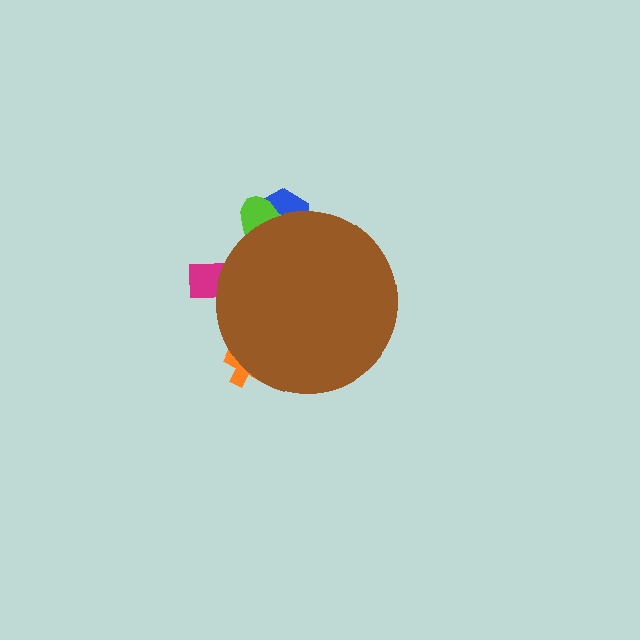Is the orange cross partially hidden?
Yes, the orange cross is partially hidden behind the brown circle.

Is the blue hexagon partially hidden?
Yes, the blue hexagon is partially hidden behind the brown circle.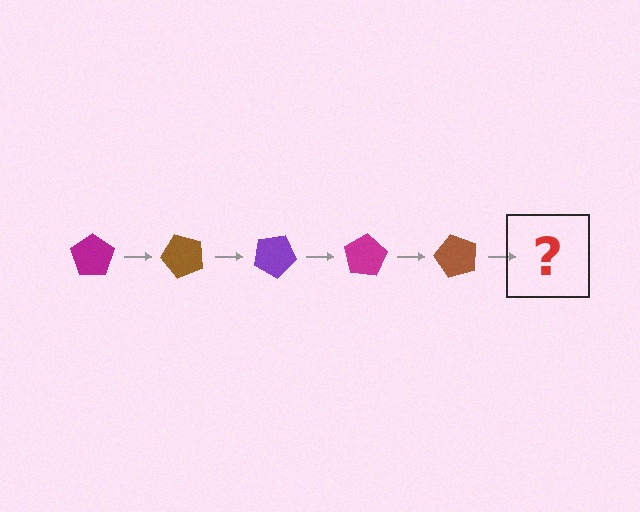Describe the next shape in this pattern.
It should be a purple pentagon, rotated 250 degrees from the start.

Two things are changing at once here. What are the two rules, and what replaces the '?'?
The two rules are that it rotates 50 degrees each step and the color cycles through magenta, brown, and purple. The '?' should be a purple pentagon, rotated 250 degrees from the start.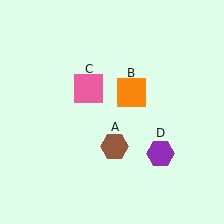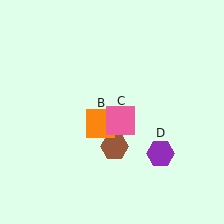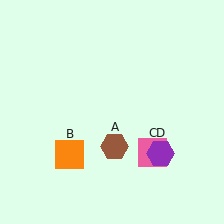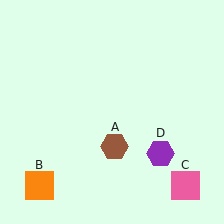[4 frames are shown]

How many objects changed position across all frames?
2 objects changed position: orange square (object B), pink square (object C).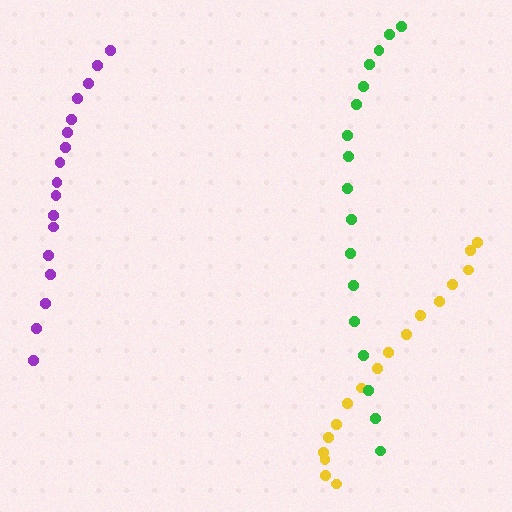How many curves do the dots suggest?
There are 3 distinct paths.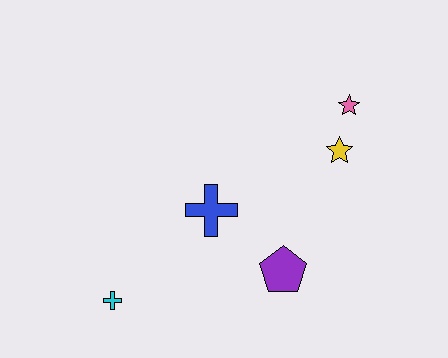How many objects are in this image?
There are 5 objects.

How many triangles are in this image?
There are no triangles.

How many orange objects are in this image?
There are no orange objects.